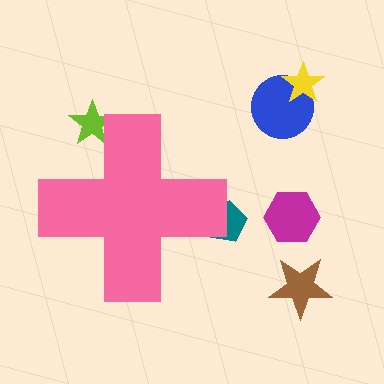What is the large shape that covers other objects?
A pink cross.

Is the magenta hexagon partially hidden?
No, the magenta hexagon is fully visible.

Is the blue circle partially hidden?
No, the blue circle is fully visible.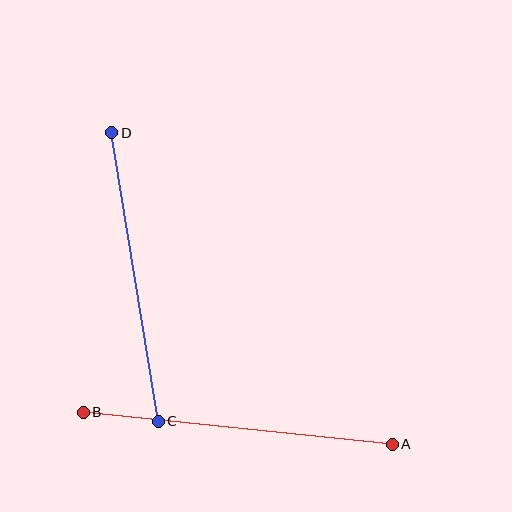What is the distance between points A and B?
The distance is approximately 310 pixels.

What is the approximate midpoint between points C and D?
The midpoint is at approximately (135, 277) pixels.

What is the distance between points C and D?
The distance is approximately 292 pixels.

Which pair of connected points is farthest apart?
Points A and B are farthest apart.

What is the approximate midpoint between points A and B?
The midpoint is at approximately (238, 428) pixels.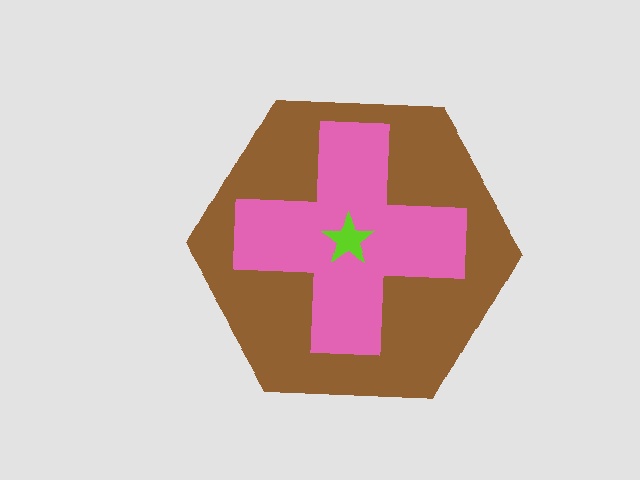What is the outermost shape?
The brown hexagon.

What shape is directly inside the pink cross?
The lime star.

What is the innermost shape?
The lime star.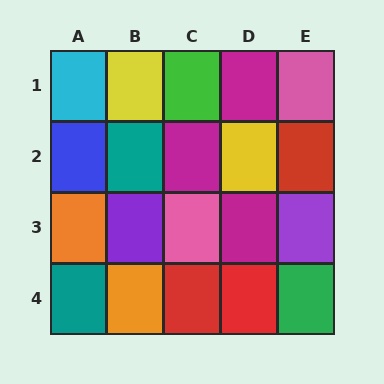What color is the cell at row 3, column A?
Orange.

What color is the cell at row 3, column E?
Purple.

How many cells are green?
2 cells are green.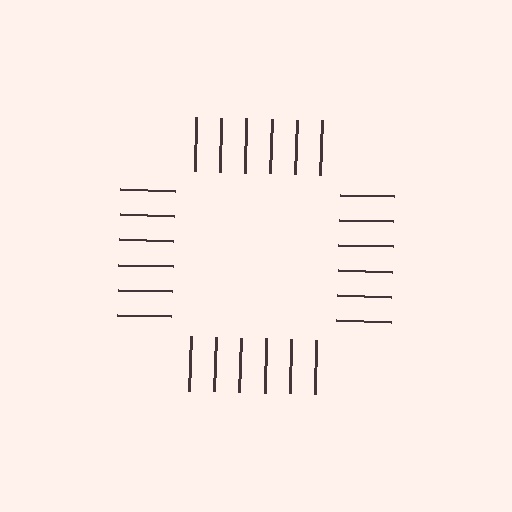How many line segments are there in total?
24 — 6 along each of the 4 edges.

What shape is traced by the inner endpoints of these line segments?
An illusory square — the line segments terminate on its edges but no continuous stroke is drawn.